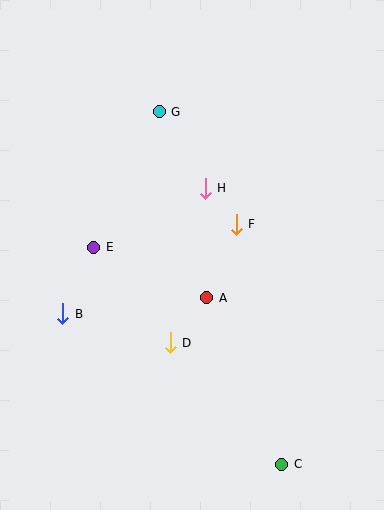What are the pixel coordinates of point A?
Point A is at (207, 298).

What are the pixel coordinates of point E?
Point E is at (94, 247).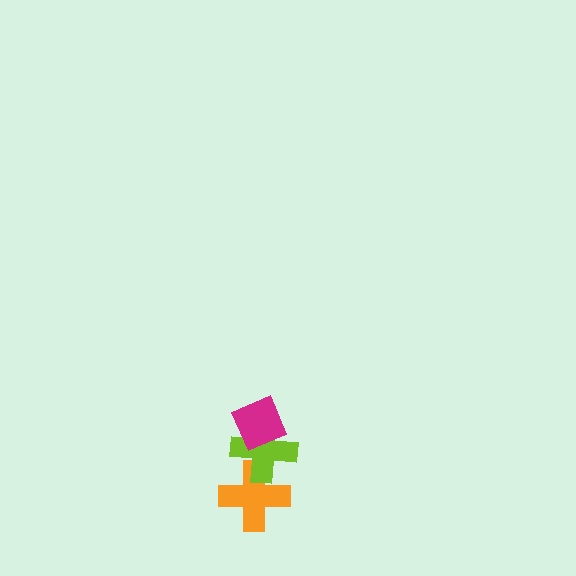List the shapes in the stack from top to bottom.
From top to bottom: the magenta diamond, the lime cross, the orange cross.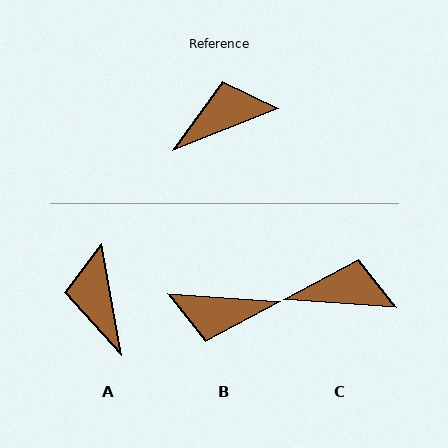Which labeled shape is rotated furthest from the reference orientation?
B, about 155 degrees away.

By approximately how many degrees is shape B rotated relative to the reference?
Approximately 155 degrees counter-clockwise.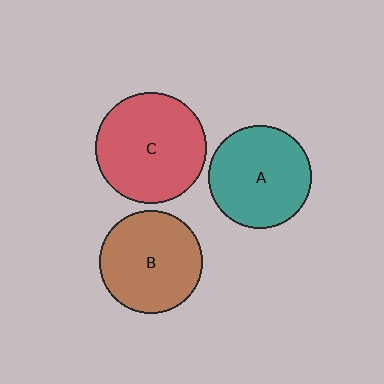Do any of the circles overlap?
No, none of the circles overlap.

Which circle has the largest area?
Circle C (red).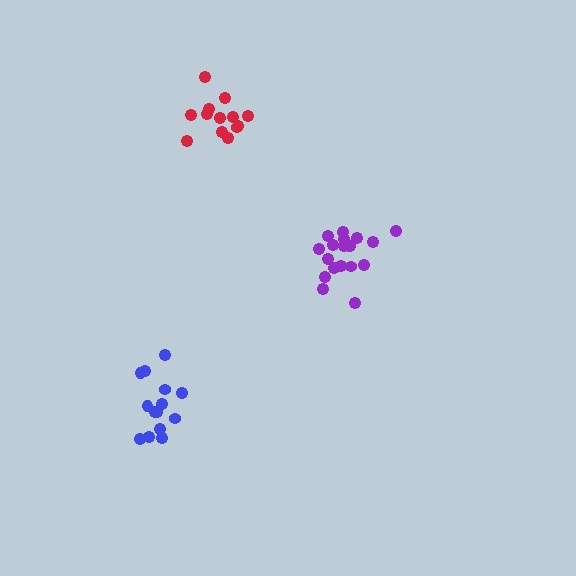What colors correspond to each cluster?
The clusters are colored: purple, red, blue.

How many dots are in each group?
Group 1: 19 dots, Group 2: 13 dots, Group 3: 14 dots (46 total).